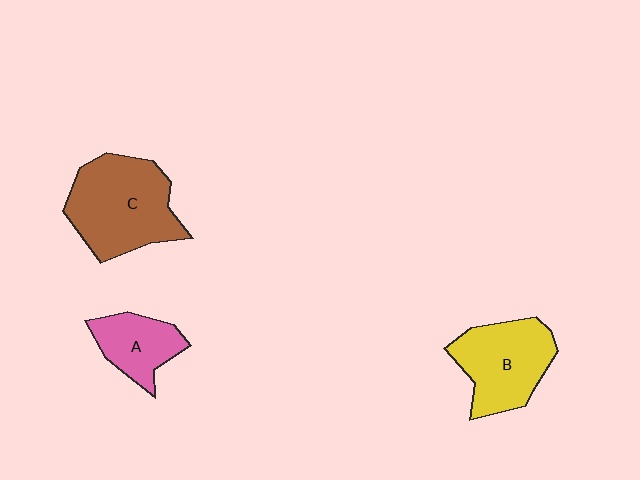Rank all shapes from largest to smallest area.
From largest to smallest: C (brown), B (yellow), A (pink).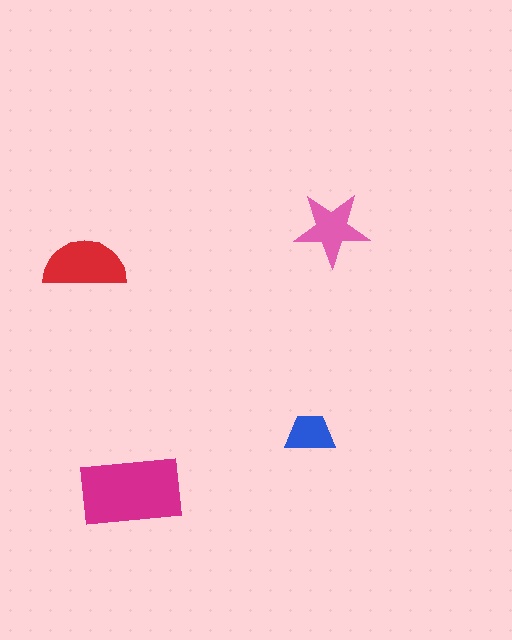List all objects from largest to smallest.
The magenta rectangle, the red semicircle, the pink star, the blue trapezoid.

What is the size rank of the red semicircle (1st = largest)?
2nd.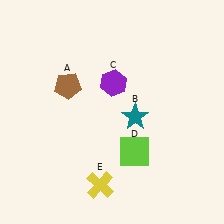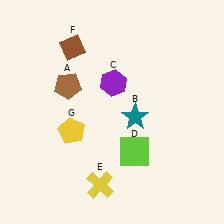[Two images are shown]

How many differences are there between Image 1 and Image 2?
There are 2 differences between the two images.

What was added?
A brown diamond (F), a yellow pentagon (G) were added in Image 2.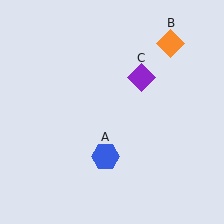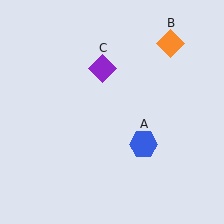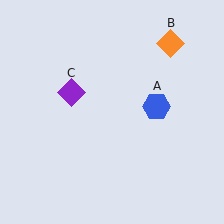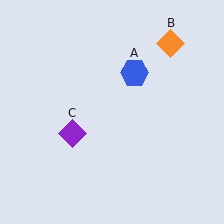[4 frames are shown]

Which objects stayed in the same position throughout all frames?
Orange diamond (object B) remained stationary.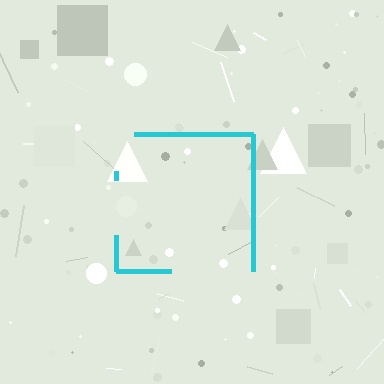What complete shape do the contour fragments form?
The contour fragments form a square.